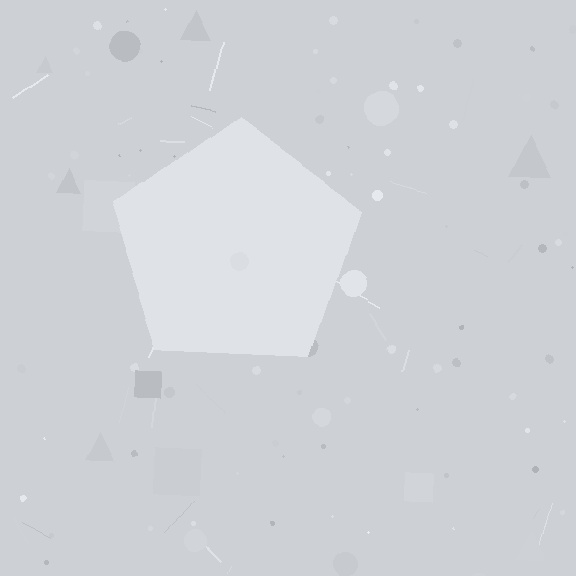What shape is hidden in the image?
A pentagon is hidden in the image.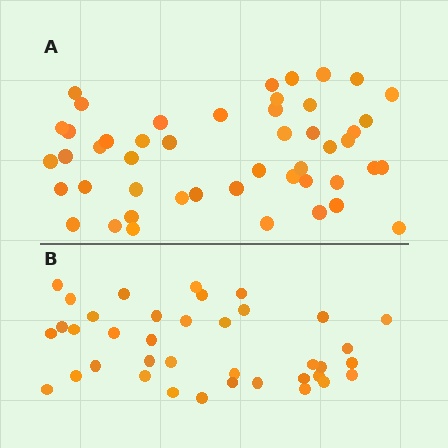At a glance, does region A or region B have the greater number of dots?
Region A (the top region) has more dots.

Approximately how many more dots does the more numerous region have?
Region A has roughly 10 or so more dots than region B.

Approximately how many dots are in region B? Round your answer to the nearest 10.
About 40 dots. (The exact count is 38, which rounds to 40.)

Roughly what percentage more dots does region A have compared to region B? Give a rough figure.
About 25% more.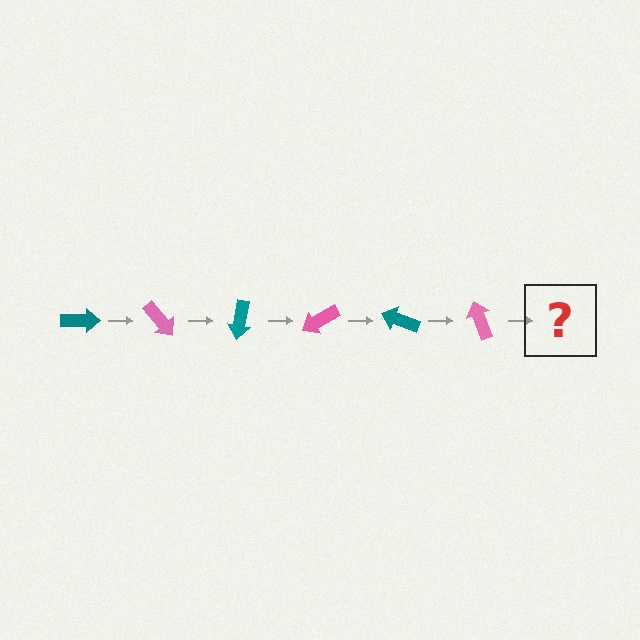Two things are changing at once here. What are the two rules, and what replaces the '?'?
The two rules are that it rotates 50 degrees each step and the color cycles through teal and pink. The '?' should be a teal arrow, rotated 300 degrees from the start.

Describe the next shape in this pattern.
It should be a teal arrow, rotated 300 degrees from the start.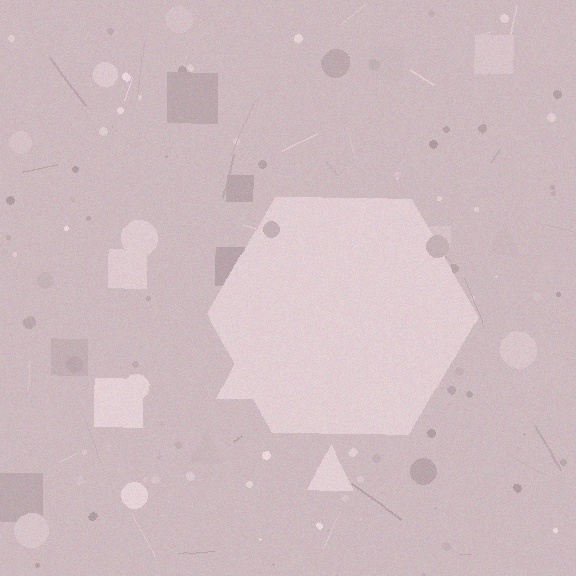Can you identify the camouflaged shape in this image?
The camouflaged shape is a hexagon.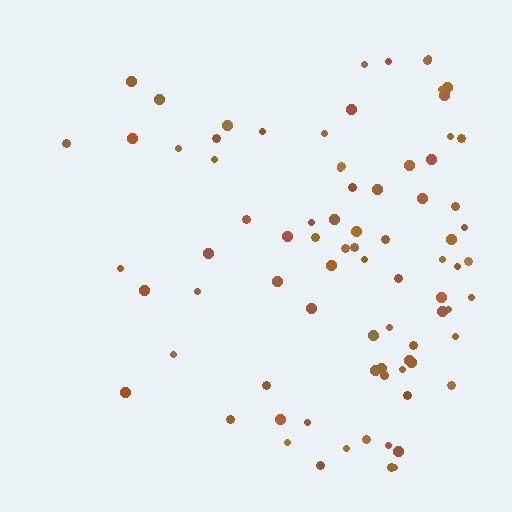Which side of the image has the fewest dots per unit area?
The left.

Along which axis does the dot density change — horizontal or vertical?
Horizontal.